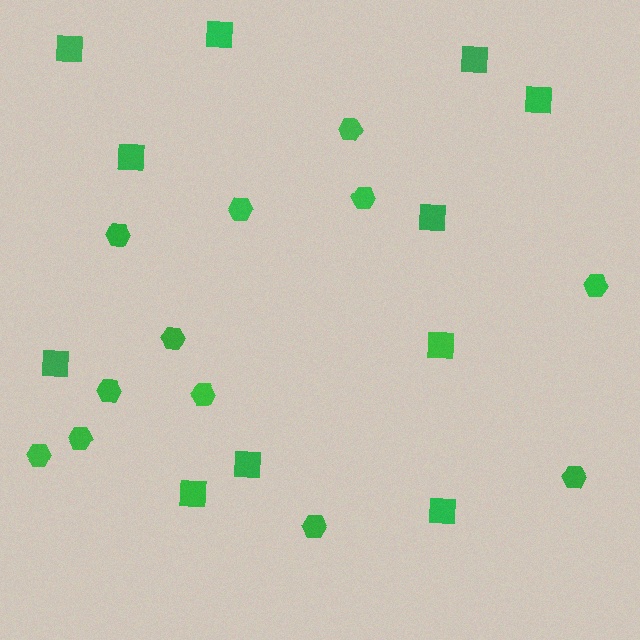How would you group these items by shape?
There are 2 groups: one group of hexagons (12) and one group of squares (11).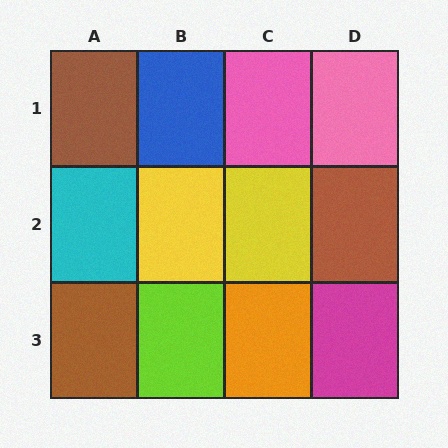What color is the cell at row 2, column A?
Cyan.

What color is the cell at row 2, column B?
Yellow.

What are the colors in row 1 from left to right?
Brown, blue, pink, pink.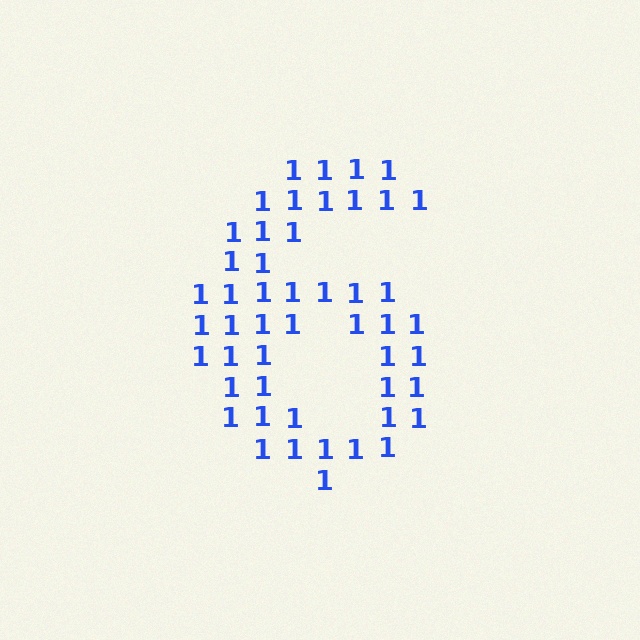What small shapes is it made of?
It is made of small digit 1's.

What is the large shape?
The large shape is the digit 6.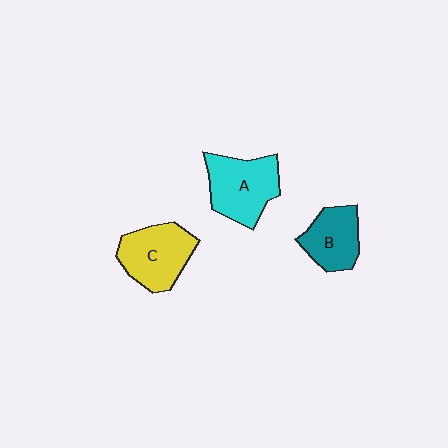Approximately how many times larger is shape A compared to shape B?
Approximately 1.3 times.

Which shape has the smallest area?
Shape B (teal).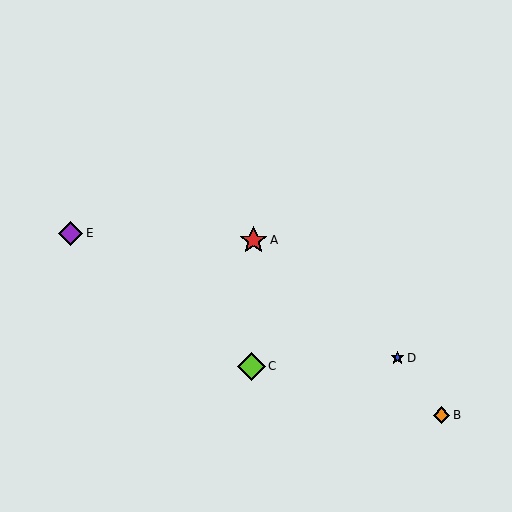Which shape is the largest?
The lime diamond (labeled C) is the largest.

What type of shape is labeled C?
Shape C is a lime diamond.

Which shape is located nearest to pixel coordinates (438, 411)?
The orange diamond (labeled B) at (442, 415) is nearest to that location.